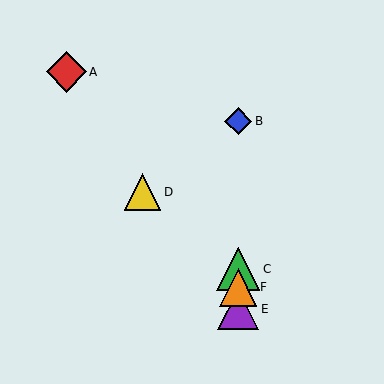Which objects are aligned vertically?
Objects B, C, E, F are aligned vertically.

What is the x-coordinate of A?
Object A is at x≈66.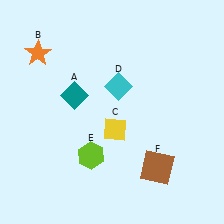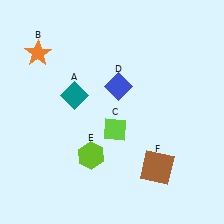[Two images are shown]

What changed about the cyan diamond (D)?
In Image 1, D is cyan. In Image 2, it changed to blue.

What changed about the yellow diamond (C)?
In Image 1, C is yellow. In Image 2, it changed to lime.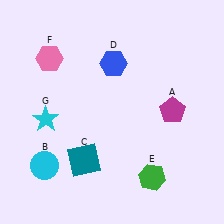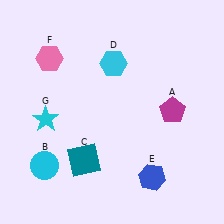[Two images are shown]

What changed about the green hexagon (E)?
In Image 1, E is green. In Image 2, it changed to blue.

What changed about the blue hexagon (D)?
In Image 1, D is blue. In Image 2, it changed to cyan.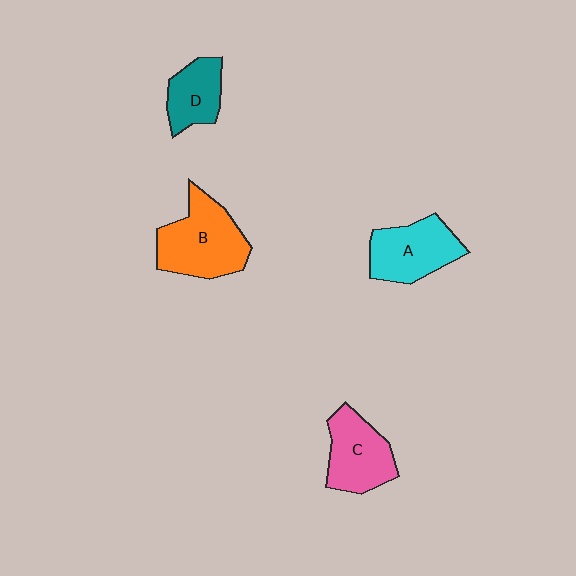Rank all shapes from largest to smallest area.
From largest to smallest: B (orange), A (cyan), C (pink), D (teal).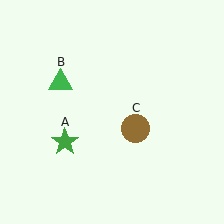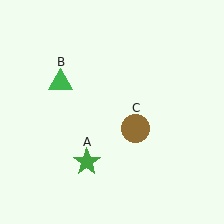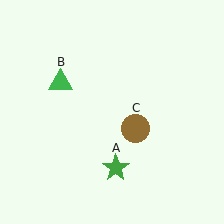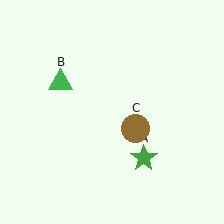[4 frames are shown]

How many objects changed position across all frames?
1 object changed position: green star (object A).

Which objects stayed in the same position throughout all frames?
Green triangle (object B) and brown circle (object C) remained stationary.